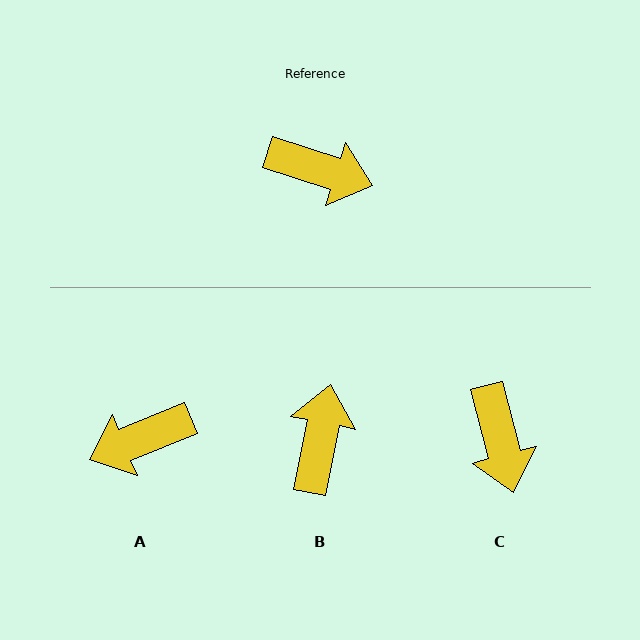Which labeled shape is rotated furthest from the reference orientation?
A, about 140 degrees away.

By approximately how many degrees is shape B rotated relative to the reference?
Approximately 97 degrees counter-clockwise.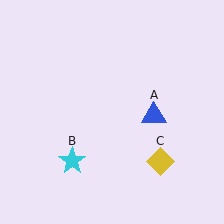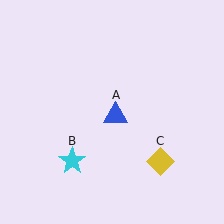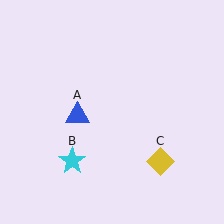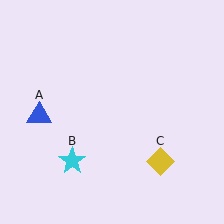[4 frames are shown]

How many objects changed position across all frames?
1 object changed position: blue triangle (object A).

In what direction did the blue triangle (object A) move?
The blue triangle (object A) moved left.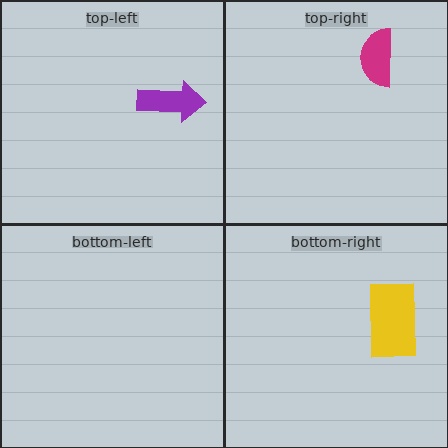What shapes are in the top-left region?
The purple arrow.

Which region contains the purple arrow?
The top-left region.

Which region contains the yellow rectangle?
The bottom-right region.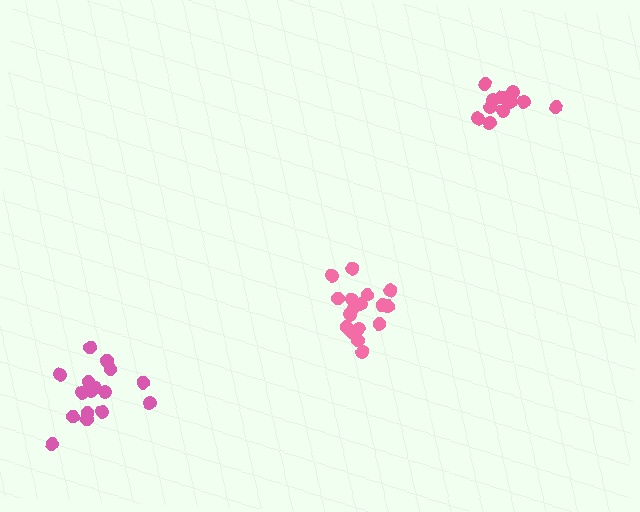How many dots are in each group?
Group 1: 17 dots, Group 2: 12 dots, Group 3: 16 dots (45 total).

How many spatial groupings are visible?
There are 3 spatial groupings.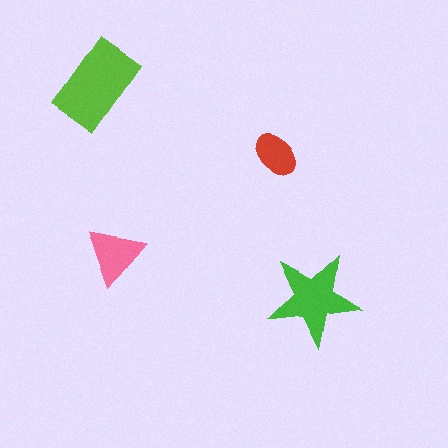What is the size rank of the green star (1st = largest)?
2nd.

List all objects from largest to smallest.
The lime rectangle, the green star, the pink triangle, the red ellipse.